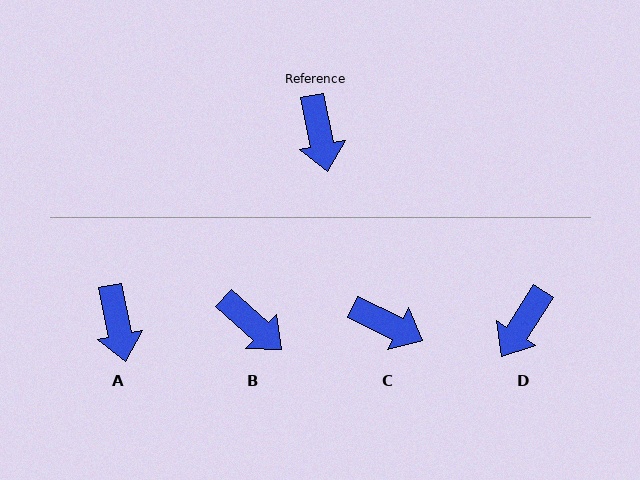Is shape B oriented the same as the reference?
No, it is off by about 36 degrees.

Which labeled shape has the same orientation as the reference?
A.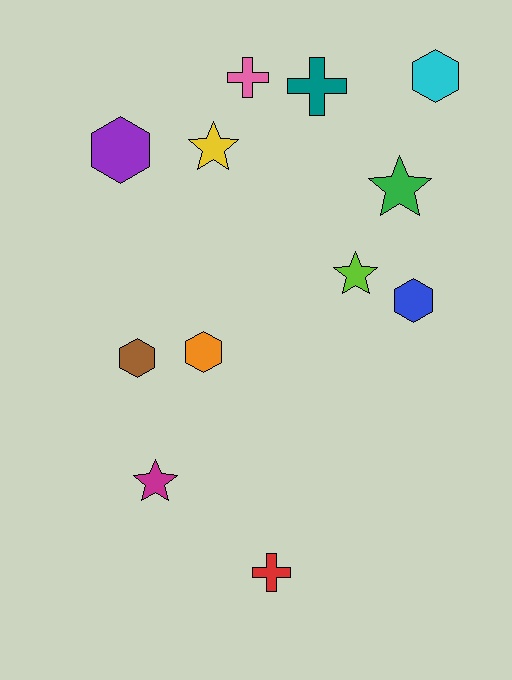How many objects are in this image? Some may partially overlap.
There are 12 objects.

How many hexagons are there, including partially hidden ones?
There are 5 hexagons.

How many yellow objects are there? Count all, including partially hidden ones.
There is 1 yellow object.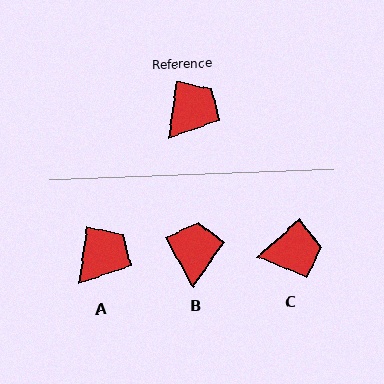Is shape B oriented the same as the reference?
No, it is off by about 37 degrees.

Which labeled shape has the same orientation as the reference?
A.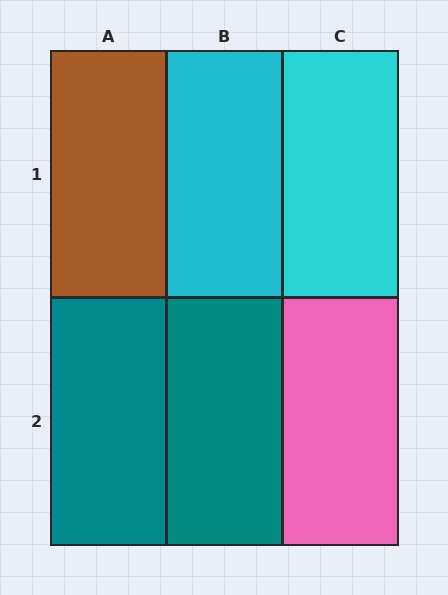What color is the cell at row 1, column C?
Cyan.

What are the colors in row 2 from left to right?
Teal, teal, pink.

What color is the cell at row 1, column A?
Brown.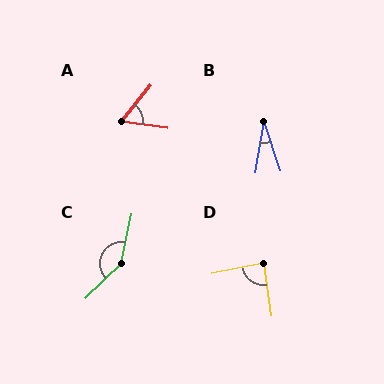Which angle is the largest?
C, at approximately 146 degrees.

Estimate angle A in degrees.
Approximately 60 degrees.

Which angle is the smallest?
B, at approximately 28 degrees.